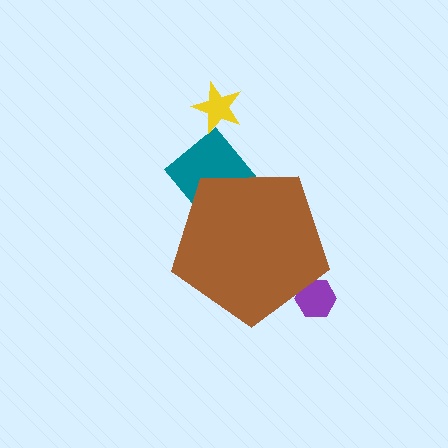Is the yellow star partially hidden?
No, the yellow star is fully visible.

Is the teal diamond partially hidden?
Yes, the teal diamond is partially hidden behind the brown pentagon.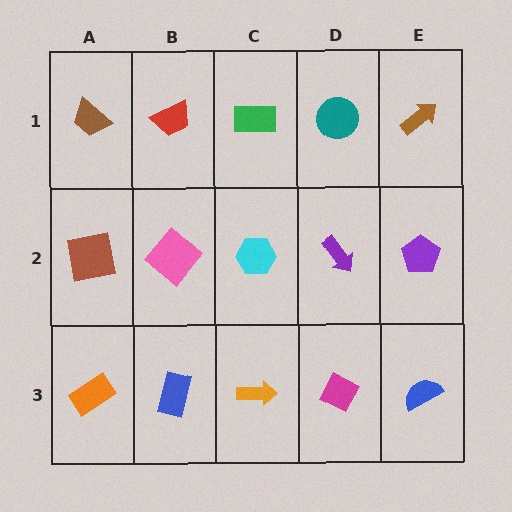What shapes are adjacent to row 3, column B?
A pink diamond (row 2, column B), an orange rectangle (row 3, column A), an orange arrow (row 3, column C).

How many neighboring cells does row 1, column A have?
2.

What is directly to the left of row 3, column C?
A blue rectangle.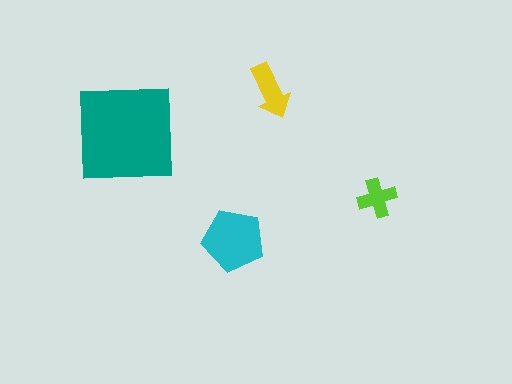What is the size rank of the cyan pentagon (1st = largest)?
2nd.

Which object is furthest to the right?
The lime cross is rightmost.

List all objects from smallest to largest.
The lime cross, the yellow arrow, the cyan pentagon, the teal square.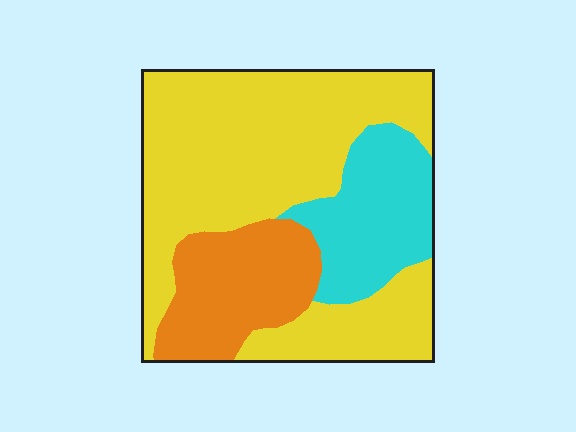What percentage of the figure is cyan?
Cyan covers about 20% of the figure.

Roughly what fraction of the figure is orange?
Orange takes up about one fifth (1/5) of the figure.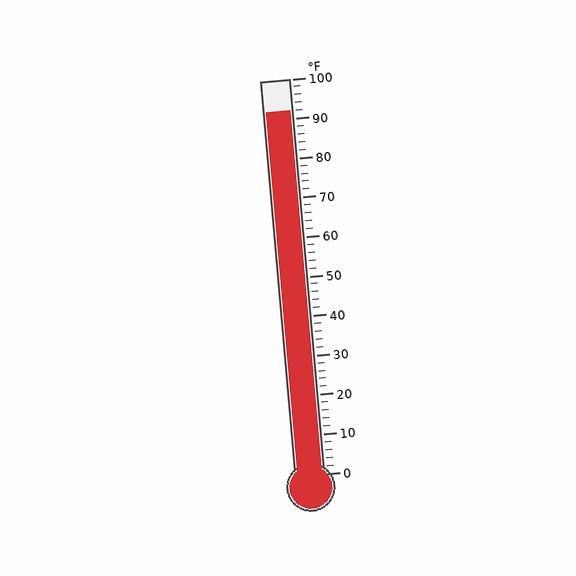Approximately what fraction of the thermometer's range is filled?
The thermometer is filled to approximately 90% of its range.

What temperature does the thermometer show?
The thermometer shows approximately 92°F.